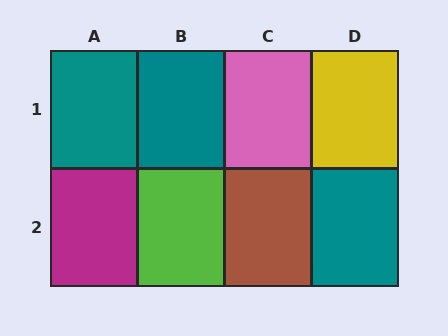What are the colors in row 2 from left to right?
Magenta, lime, brown, teal.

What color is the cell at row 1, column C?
Pink.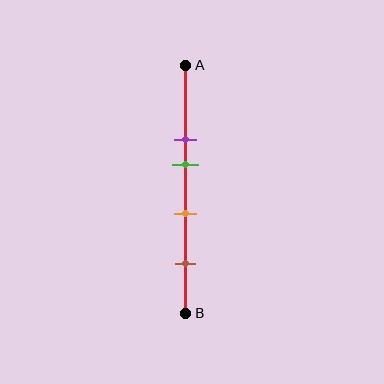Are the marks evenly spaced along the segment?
No, the marks are not evenly spaced.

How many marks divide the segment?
There are 4 marks dividing the segment.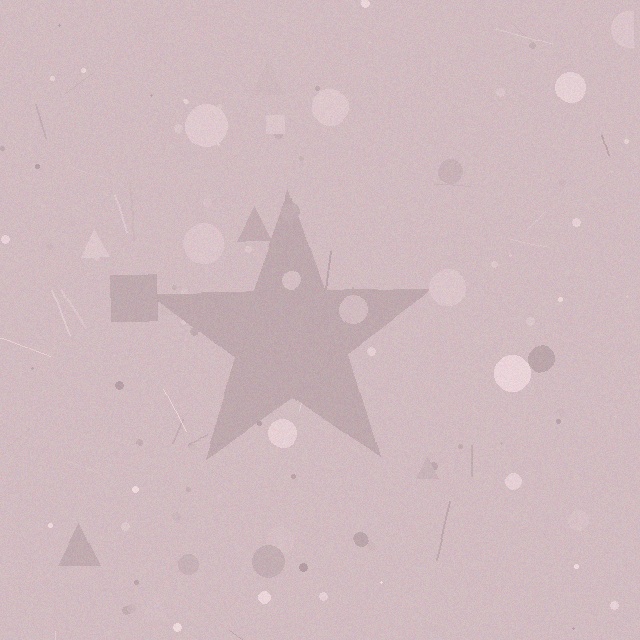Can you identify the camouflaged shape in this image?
The camouflaged shape is a star.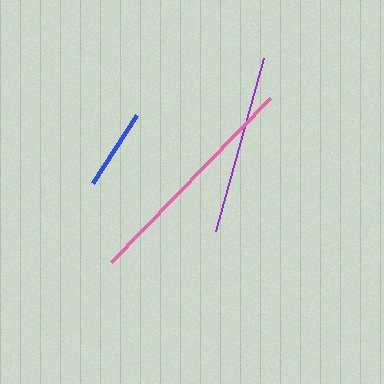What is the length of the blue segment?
The blue segment is approximately 80 pixels long.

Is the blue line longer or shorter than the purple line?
The purple line is longer than the blue line.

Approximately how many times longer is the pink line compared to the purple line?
The pink line is approximately 1.3 times the length of the purple line.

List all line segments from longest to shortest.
From longest to shortest: pink, purple, blue.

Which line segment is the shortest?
The blue line is the shortest at approximately 80 pixels.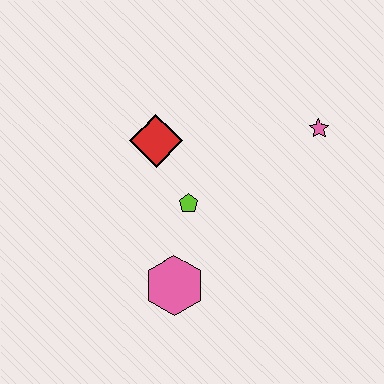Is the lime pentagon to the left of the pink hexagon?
No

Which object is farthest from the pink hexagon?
The pink star is farthest from the pink hexagon.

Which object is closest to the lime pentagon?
The red diamond is closest to the lime pentagon.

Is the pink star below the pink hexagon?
No